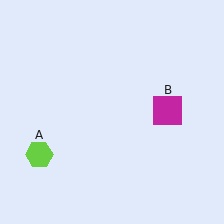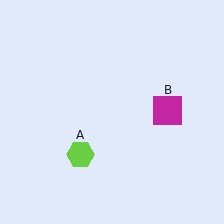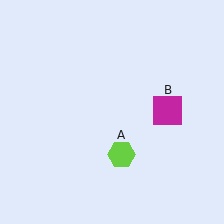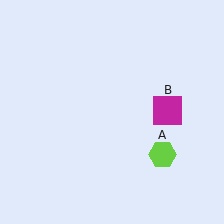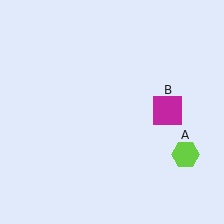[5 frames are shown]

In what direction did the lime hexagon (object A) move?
The lime hexagon (object A) moved right.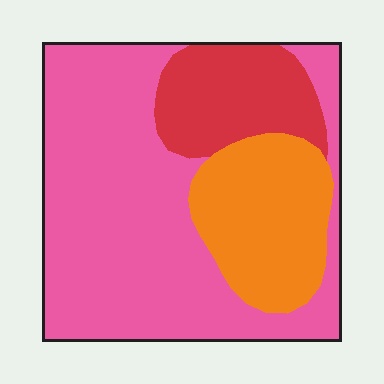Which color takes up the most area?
Pink, at roughly 60%.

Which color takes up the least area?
Red, at roughly 15%.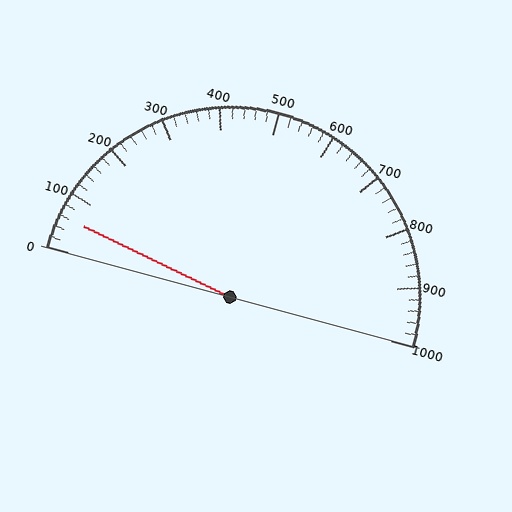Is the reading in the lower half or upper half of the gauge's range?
The reading is in the lower half of the range (0 to 1000).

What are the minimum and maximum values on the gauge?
The gauge ranges from 0 to 1000.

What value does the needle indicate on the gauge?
The needle indicates approximately 60.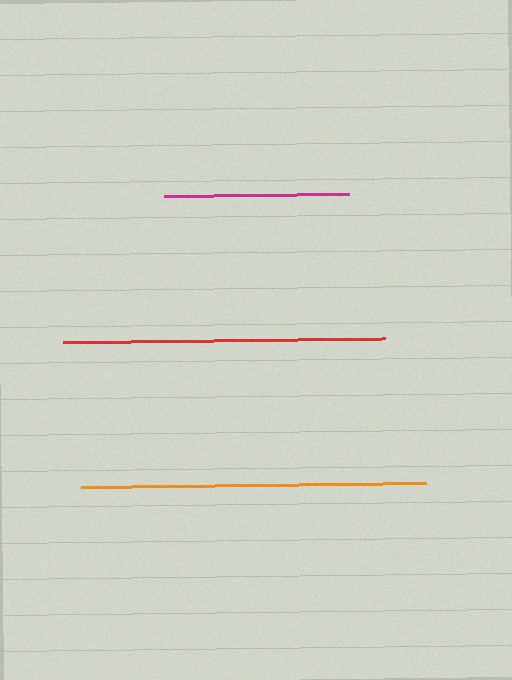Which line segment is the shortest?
The magenta line is the shortest at approximately 184 pixels.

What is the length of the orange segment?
The orange segment is approximately 345 pixels long.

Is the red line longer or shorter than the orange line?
The orange line is longer than the red line.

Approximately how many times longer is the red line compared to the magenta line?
The red line is approximately 1.7 times the length of the magenta line.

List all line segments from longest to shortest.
From longest to shortest: orange, red, magenta.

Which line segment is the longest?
The orange line is the longest at approximately 345 pixels.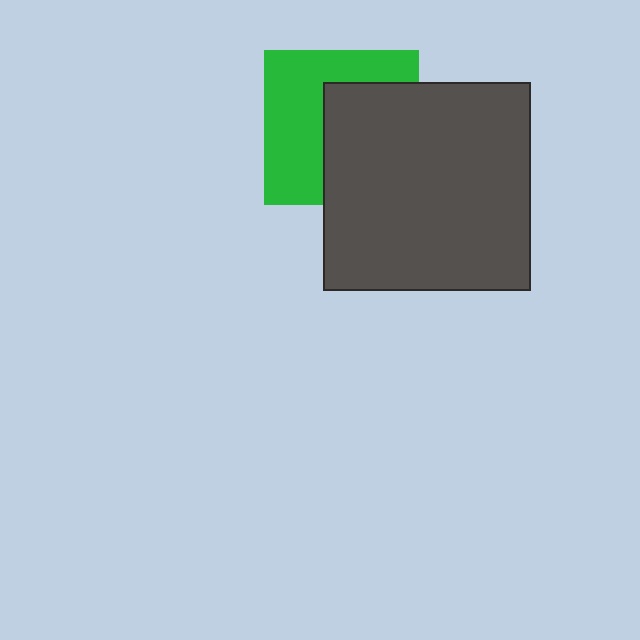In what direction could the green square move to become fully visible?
The green square could move left. That would shift it out from behind the dark gray square entirely.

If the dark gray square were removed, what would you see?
You would see the complete green square.